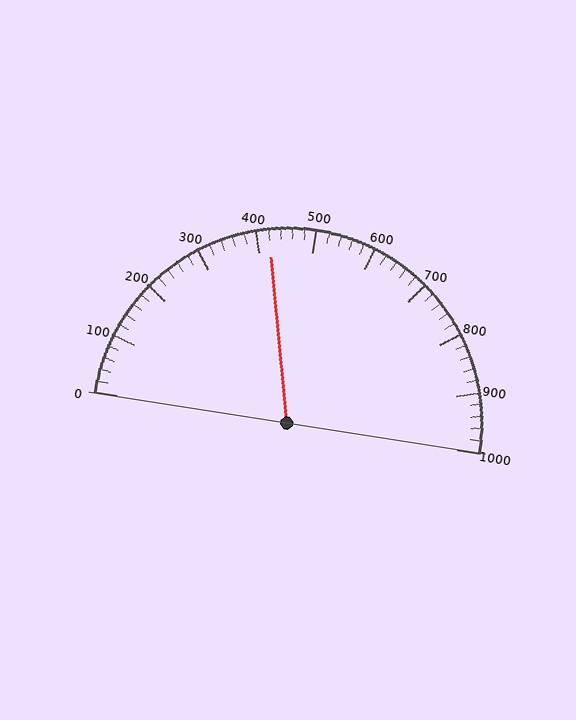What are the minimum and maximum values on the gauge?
The gauge ranges from 0 to 1000.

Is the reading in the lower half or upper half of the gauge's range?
The reading is in the lower half of the range (0 to 1000).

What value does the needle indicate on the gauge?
The needle indicates approximately 420.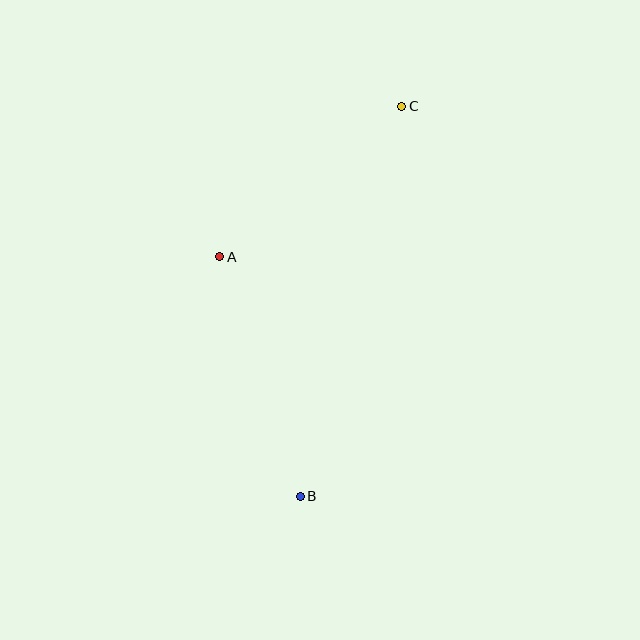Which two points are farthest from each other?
Points B and C are farthest from each other.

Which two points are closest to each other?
Points A and C are closest to each other.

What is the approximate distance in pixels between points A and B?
The distance between A and B is approximately 252 pixels.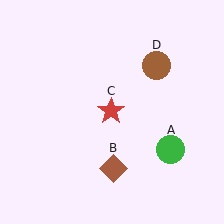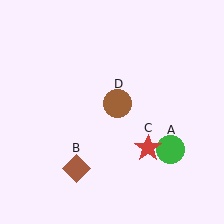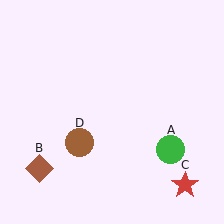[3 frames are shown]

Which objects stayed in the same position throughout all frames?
Green circle (object A) remained stationary.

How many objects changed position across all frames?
3 objects changed position: brown diamond (object B), red star (object C), brown circle (object D).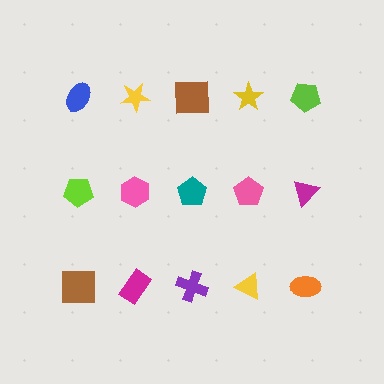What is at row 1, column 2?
A yellow star.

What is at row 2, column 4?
A pink pentagon.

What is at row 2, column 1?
A lime pentagon.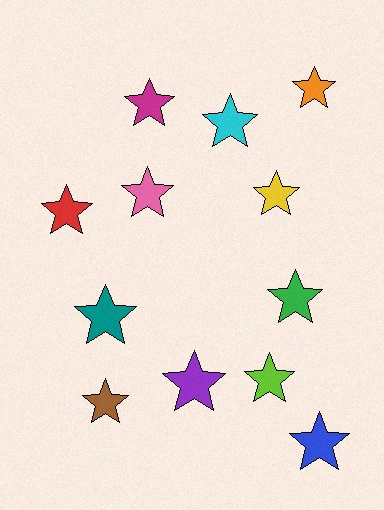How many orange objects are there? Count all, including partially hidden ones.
There is 1 orange object.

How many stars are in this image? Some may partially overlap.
There are 12 stars.